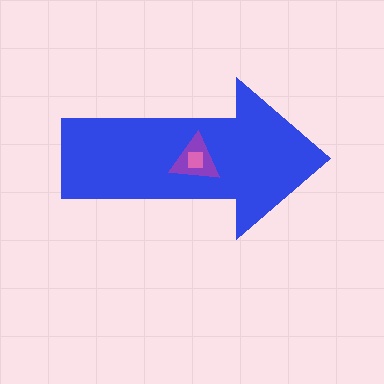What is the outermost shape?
The blue arrow.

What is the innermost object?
The pink square.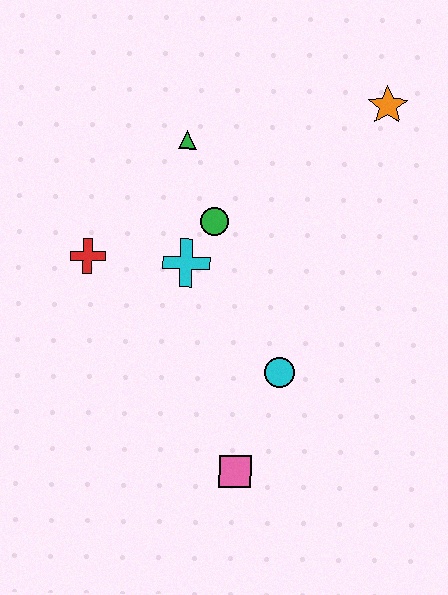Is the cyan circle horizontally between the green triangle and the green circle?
No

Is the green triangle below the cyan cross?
No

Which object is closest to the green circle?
The cyan cross is closest to the green circle.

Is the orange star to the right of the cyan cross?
Yes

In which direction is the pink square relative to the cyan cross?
The pink square is below the cyan cross.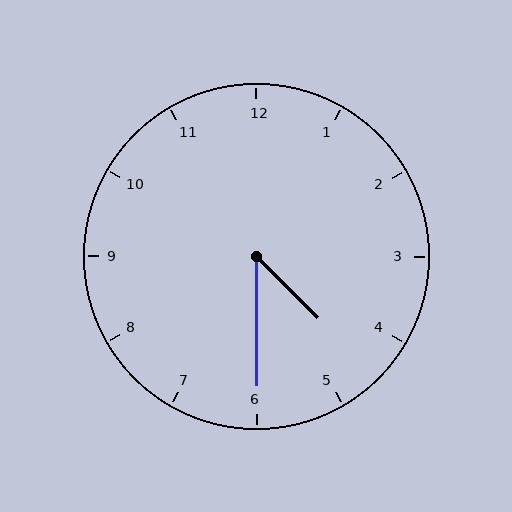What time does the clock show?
4:30.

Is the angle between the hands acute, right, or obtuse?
It is acute.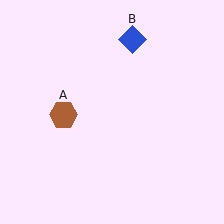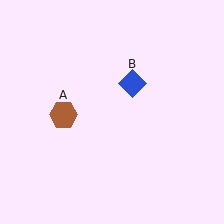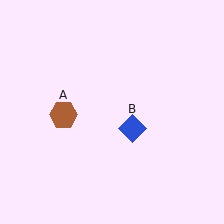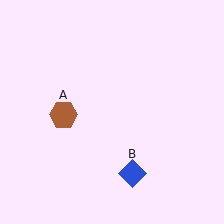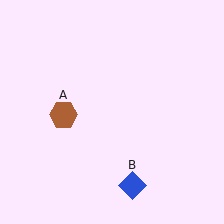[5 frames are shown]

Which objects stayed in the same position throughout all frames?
Brown hexagon (object A) remained stationary.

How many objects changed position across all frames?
1 object changed position: blue diamond (object B).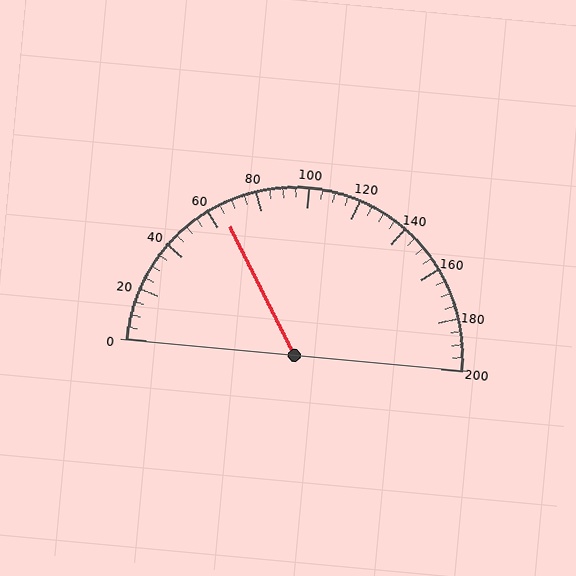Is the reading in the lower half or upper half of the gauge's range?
The reading is in the lower half of the range (0 to 200).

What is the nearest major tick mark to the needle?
The nearest major tick mark is 60.